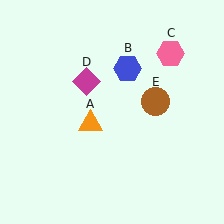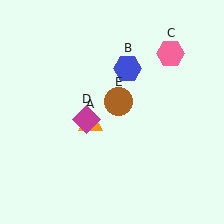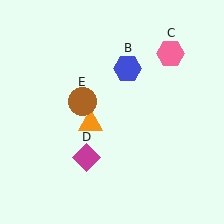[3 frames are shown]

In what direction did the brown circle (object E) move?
The brown circle (object E) moved left.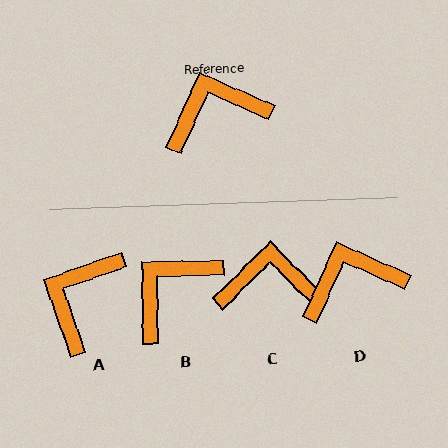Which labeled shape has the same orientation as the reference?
D.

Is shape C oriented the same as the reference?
No, it is off by about 21 degrees.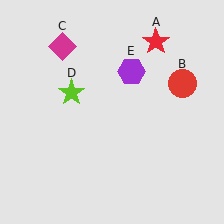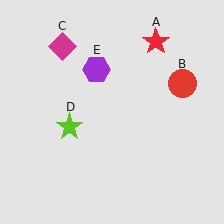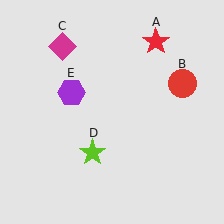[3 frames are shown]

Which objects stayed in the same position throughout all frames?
Red star (object A) and red circle (object B) and magenta diamond (object C) remained stationary.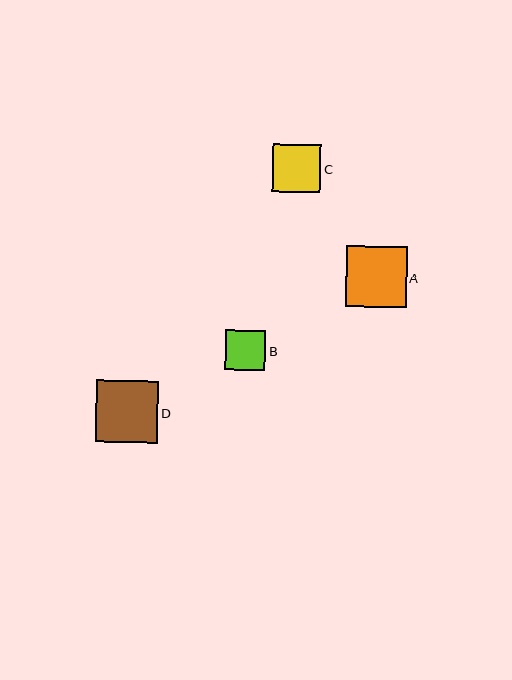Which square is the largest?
Square D is the largest with a size of approximately 62 pixels.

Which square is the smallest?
Square B is the smallest with a size of approximately 40 pixels.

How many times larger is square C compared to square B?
Square C is approximately 1.2 times the size of square B.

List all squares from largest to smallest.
From largest to smallest: D, A, C, B.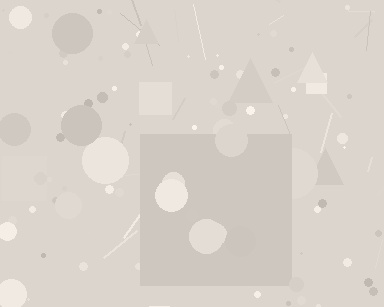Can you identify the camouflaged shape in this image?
The camouflaged shape is a square.